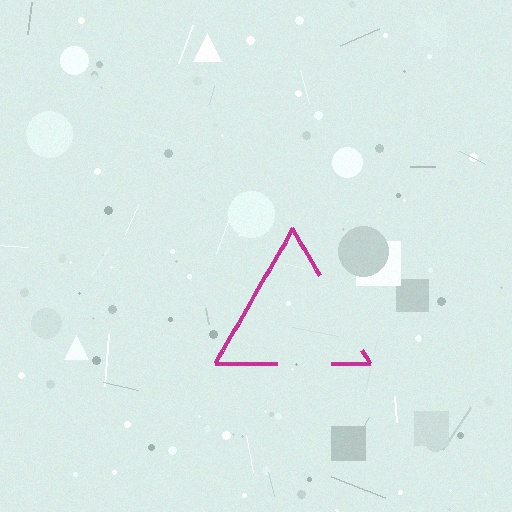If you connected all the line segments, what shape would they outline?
They would outline a triangle.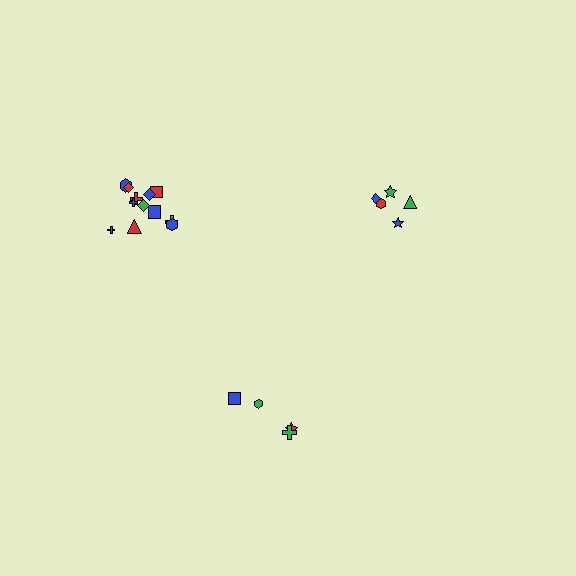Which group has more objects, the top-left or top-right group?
The top-left group.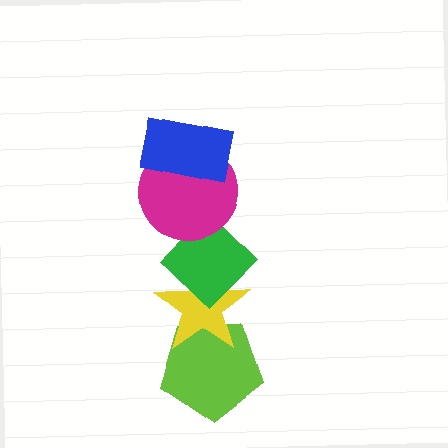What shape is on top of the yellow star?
The green diamond is on top of the yellow star.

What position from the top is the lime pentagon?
The lime pentagon is 5th from the top.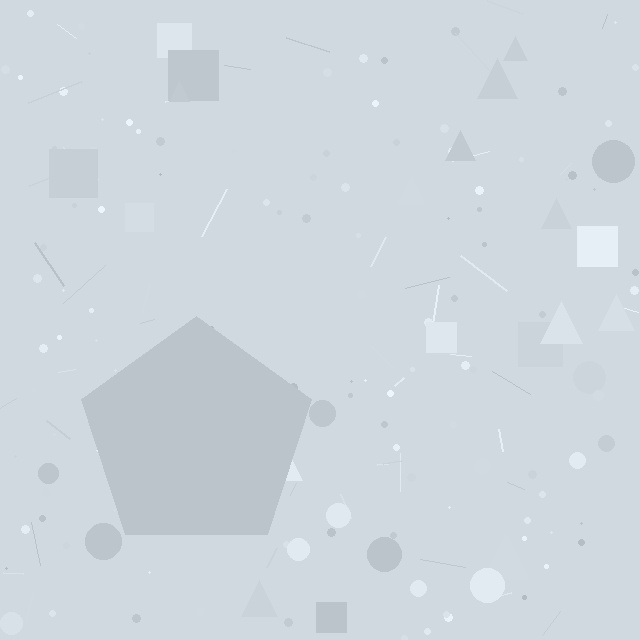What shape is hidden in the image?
A pentagon is hidden in the image.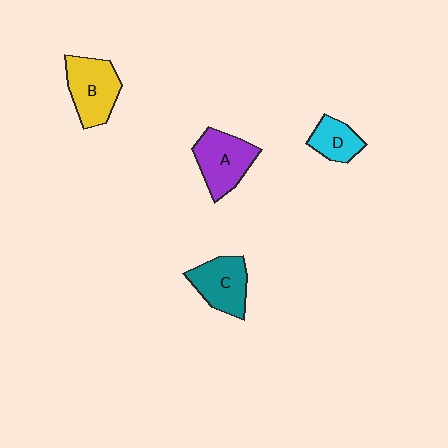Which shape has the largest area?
Shape B (yellow).